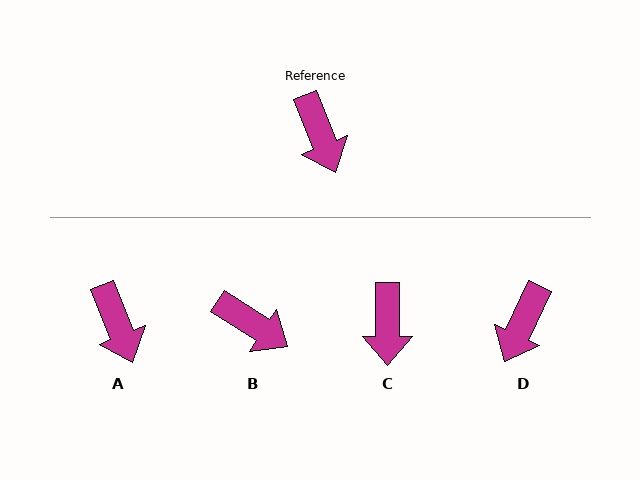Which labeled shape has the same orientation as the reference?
A.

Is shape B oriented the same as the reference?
No, it is off by about 35 degrees.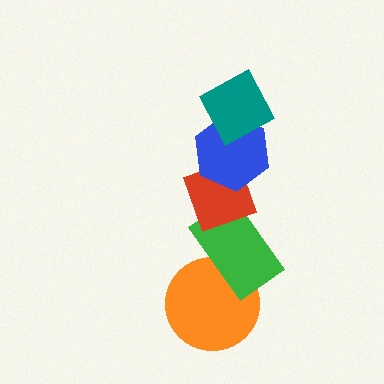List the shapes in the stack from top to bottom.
From top to bottom: the teal diamond, the blue hexagon, the red diamond, the green rectangle, the orange circle.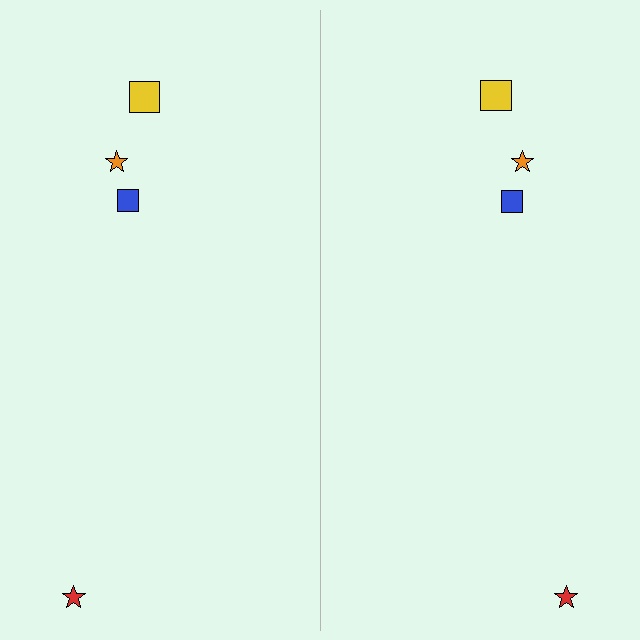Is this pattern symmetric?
Yes, this pattern has bilateral (reflection) symmetry.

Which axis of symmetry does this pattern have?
The pattern has a vertical axis of symmetry running through the center of the image.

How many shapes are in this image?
There are 8 shapes in this image.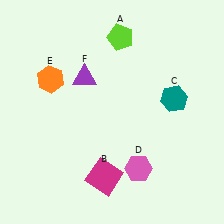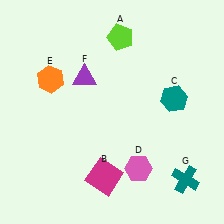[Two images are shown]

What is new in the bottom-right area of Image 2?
A teal cross (G) was added in the bottom-right area of Image 2.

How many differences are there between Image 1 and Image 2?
There is 1 difference between the two images.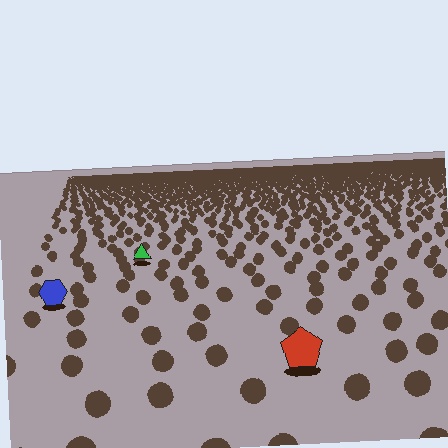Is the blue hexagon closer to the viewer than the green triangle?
Yes. The blue hexagon is closer — you can tell from the texture gradient: the ground texture is coarser near it.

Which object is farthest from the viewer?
The green triangle is farthest from the viewer. It appears smaller and the ground texture around it is denser.